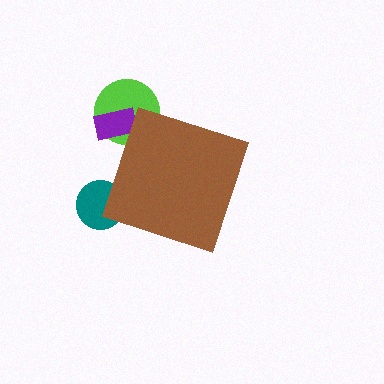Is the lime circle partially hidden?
Yes, the lime circle is partially hidden behind the brown diamond.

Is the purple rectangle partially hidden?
Yes, the purple rectangle is partially hidden behind the brown diamond.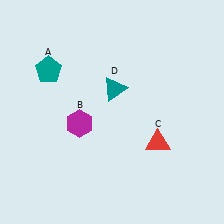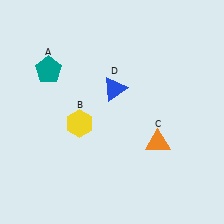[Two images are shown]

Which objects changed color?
B changed from magenta to yellow. C changed from red to orange. D changed from teal to blue.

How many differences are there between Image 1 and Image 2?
There are 3 differences between the two images.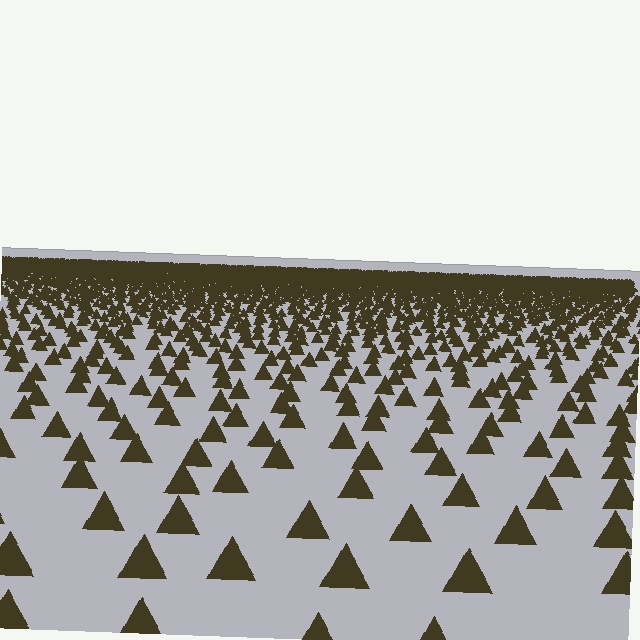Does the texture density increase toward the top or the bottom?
Density increases toward the top.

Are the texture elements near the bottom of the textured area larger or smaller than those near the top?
Larger. Near the bottom, elements are closer to the viewer and appear at a bigger on-screen size.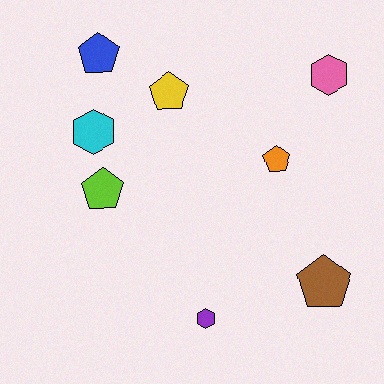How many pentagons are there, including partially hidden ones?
There are 5 pentagons.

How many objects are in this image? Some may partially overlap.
There are 8 objects.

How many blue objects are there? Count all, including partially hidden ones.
There is 1 blue object.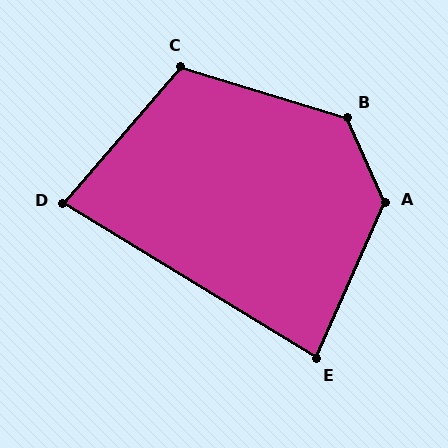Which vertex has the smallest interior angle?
D, at approximately 80 degrees.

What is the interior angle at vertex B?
Approximately 131 degrees (obtuse).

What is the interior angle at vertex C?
Approximately 114 degrees (obtuse).